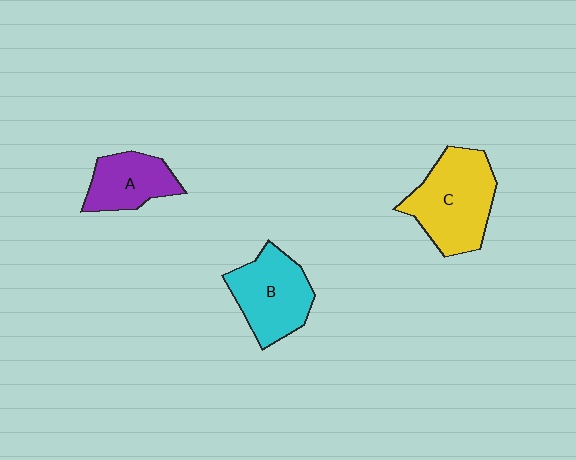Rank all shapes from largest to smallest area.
From largest to smallest: C (yellow), B (cyan), A (purple).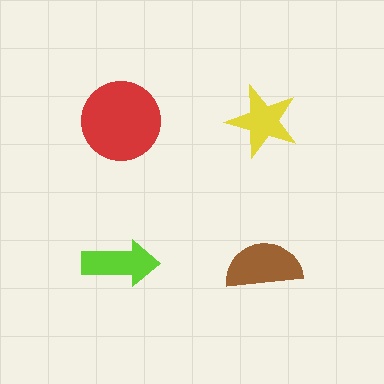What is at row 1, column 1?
A red circle.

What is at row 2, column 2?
A brown semicircle.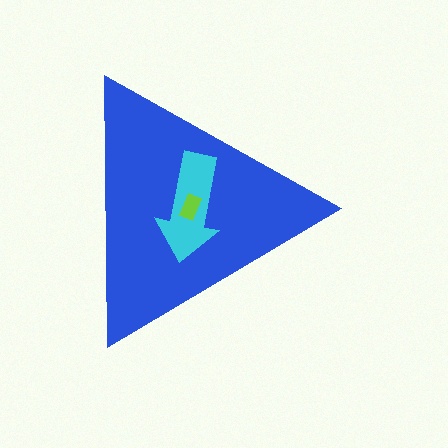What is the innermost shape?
The lime rectangle.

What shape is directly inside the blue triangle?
The cyan arrow.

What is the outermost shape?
The blue triangle.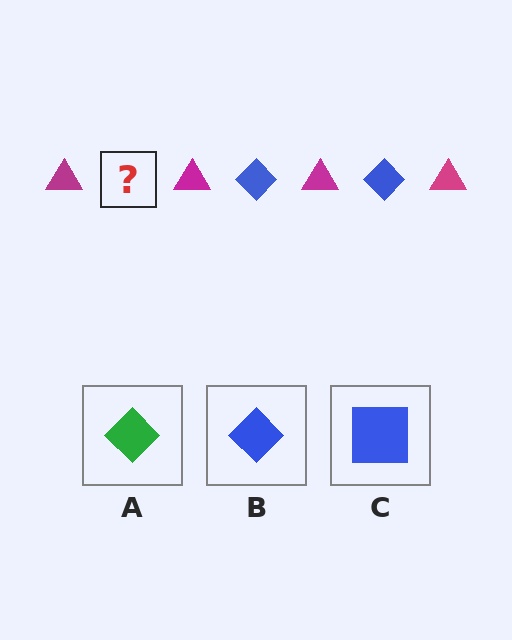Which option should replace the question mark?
Option B.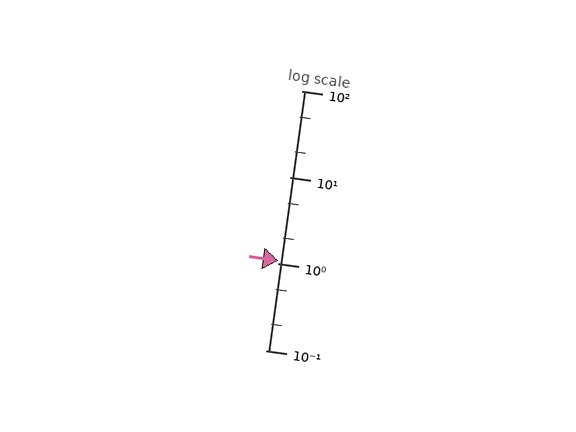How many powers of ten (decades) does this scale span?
The scale spans 3 decades, from 0.1 to 100.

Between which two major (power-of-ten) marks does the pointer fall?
The pointer is between 1 and 10.